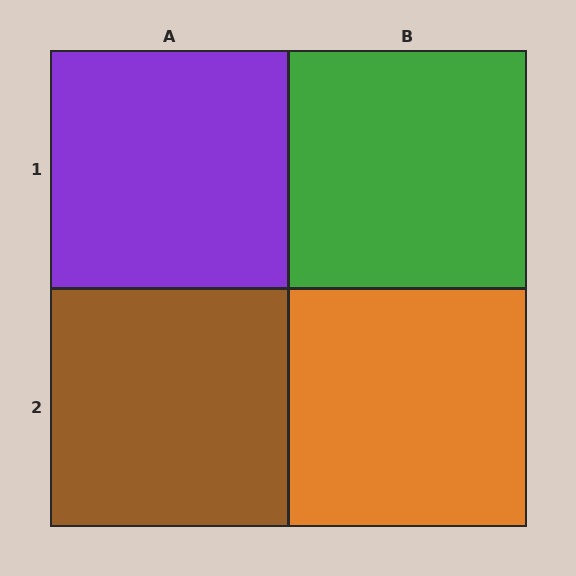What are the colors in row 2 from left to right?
Brown, orange.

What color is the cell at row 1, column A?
Purple.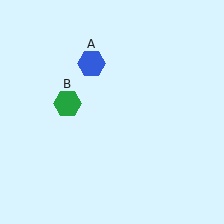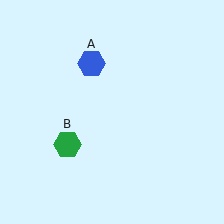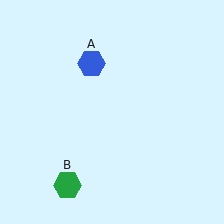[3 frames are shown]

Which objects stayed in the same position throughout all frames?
Blue hexagon (object A) remained stationary.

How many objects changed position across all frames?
1 object changed position: green hexagon (object B).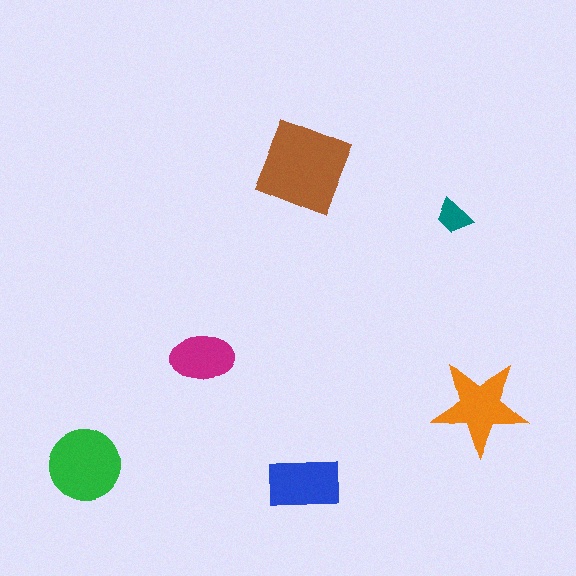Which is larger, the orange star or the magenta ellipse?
The orange star.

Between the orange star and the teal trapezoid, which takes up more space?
The orange star.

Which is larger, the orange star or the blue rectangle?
The orange star.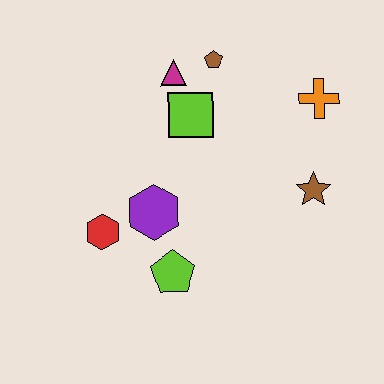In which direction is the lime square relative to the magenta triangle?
The lime square is below the magenta triangle.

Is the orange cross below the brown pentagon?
Yes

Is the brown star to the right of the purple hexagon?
Yes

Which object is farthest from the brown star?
The red hexagon is farthest from the brown star.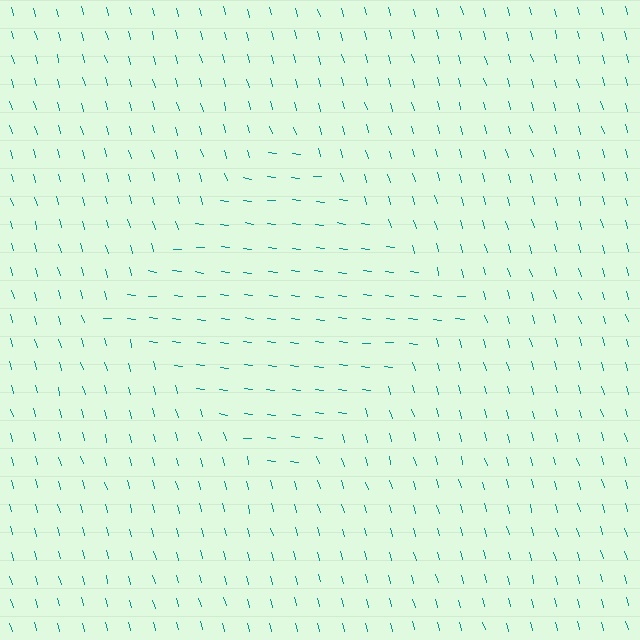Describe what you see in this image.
The image is filled with small teal line segments. A diamond region in the image has lines oriented differently from the surrounding lines, creating a visible texture boundary.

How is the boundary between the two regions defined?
The boundary is defined purely by a change in line orientation (approximately 68 degrees difference). All lines are the same color and thickness.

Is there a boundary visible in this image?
Yes, there is a texture boundary formed by a change in line orientation.